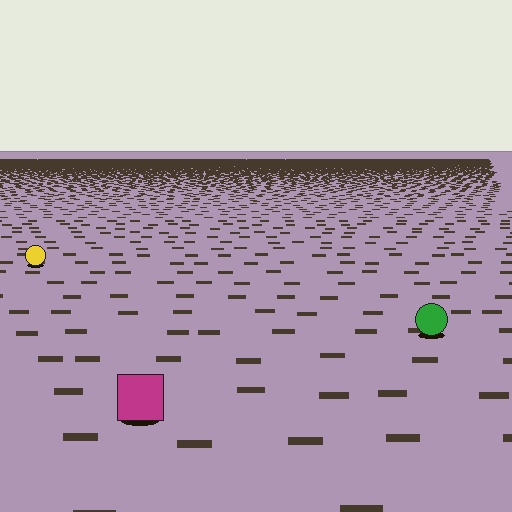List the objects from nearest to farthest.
From nearest to farthest: the magenta square, the green circle, the yellow circle.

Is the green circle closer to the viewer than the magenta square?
No. The magenta square is closer — you can tell from the texture gradient: the ground texture is coarser near it.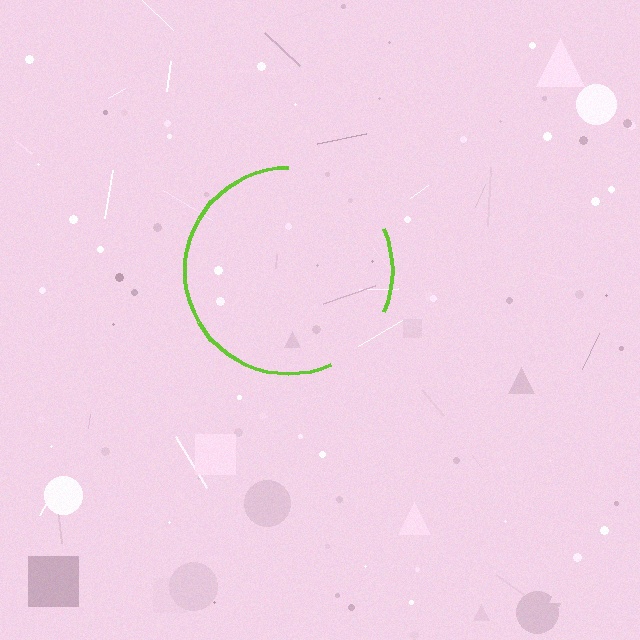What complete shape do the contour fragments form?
The contour fragments form a circle.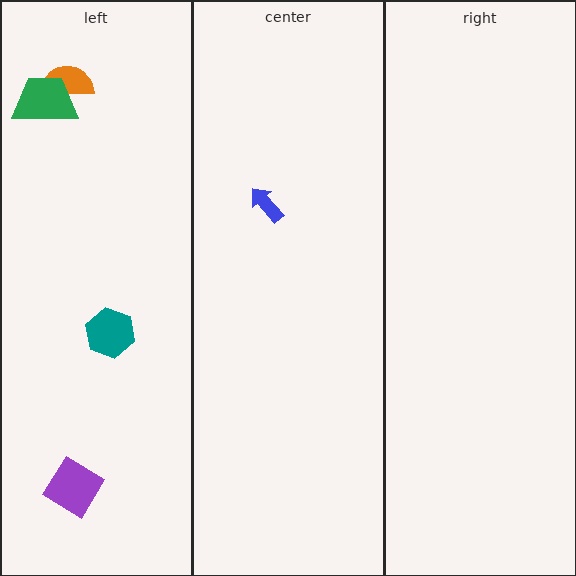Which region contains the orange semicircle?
The left region.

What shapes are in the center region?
The blue arrow.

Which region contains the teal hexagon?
The left region.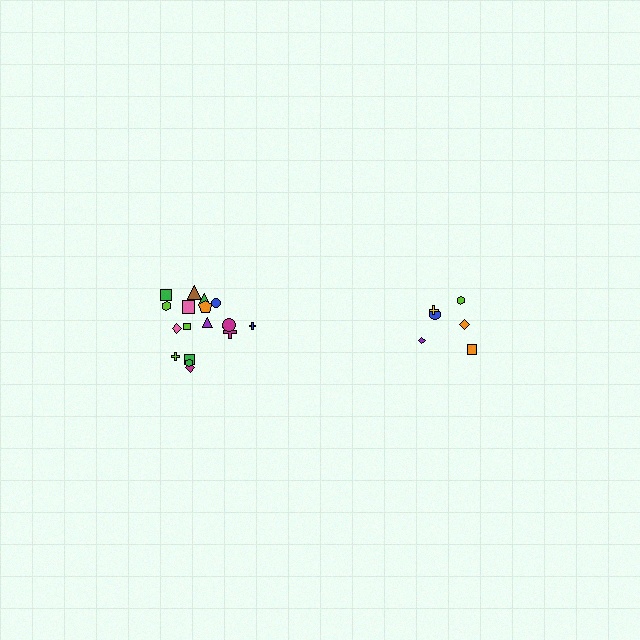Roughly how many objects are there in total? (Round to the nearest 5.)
Roughly 25 objects in total.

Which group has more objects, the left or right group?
The left group.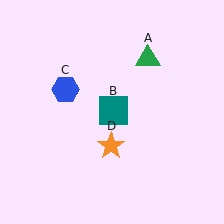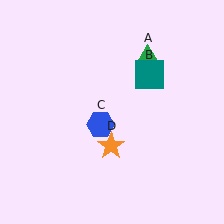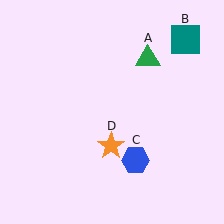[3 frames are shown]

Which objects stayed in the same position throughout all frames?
Green triangle (object A) and orange star (object D) remained stationary.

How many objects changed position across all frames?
2 objects changed position: teal square (object B), blue hexagon (object C).